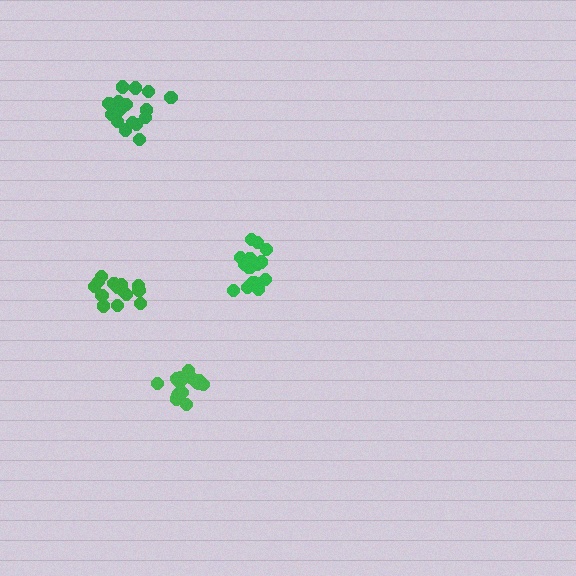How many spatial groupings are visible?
There are 4 spatial groupings.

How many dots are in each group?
Group 1: 18 dots, Group 2: 14 dots, Group 3: 17 dots, Group 4: 18 dots (67 total).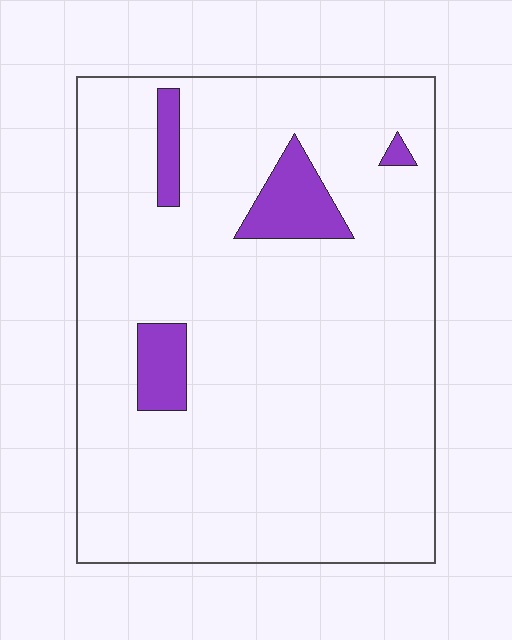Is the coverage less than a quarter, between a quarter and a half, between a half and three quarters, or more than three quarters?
Less than a quarter.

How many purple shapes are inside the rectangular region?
4.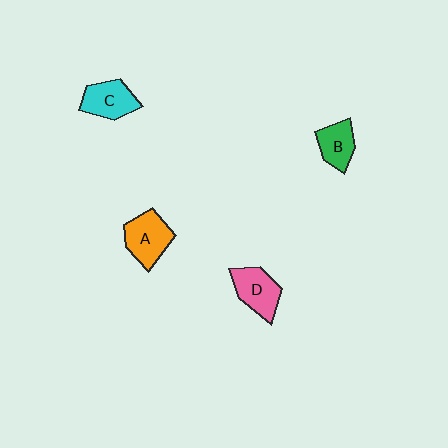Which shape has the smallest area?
Shape B (green).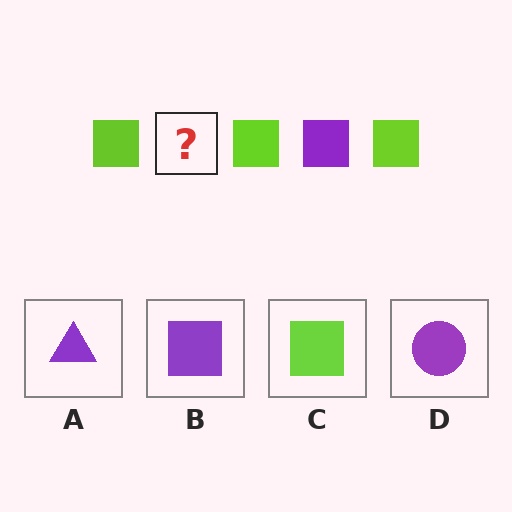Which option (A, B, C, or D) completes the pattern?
B.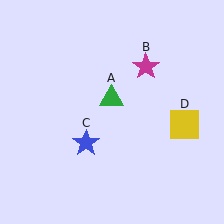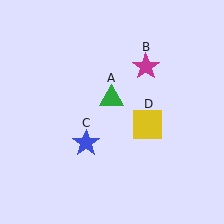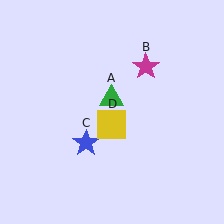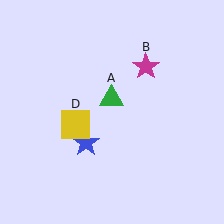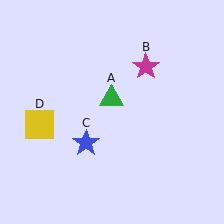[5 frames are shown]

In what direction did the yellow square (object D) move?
The yellow square (object D) moved left.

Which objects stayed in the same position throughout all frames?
Green triangle (object A) and magenta star (object B) and blue star (object C) remained stationary.